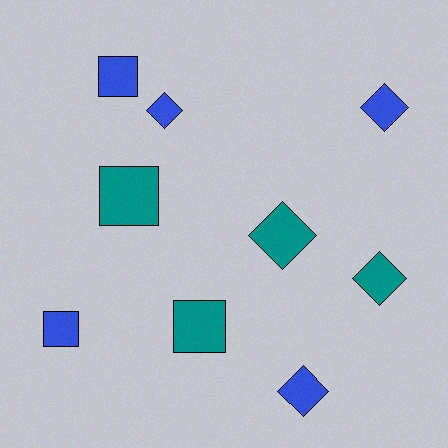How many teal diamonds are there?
There are 2 teal diamonds.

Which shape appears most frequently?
Diamond, with 5 objects.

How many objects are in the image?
There are 9 objects.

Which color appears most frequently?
Blue, with 5 objects.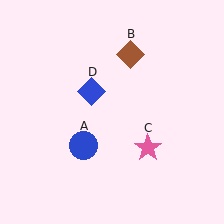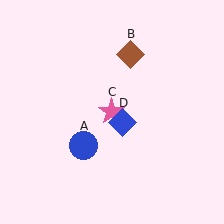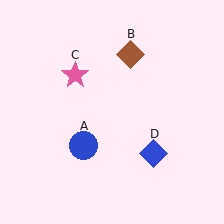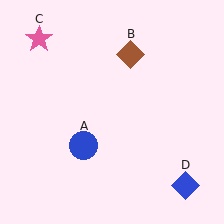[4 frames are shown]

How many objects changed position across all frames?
2 objects changed position: pink star (object C), blue diamond (object D).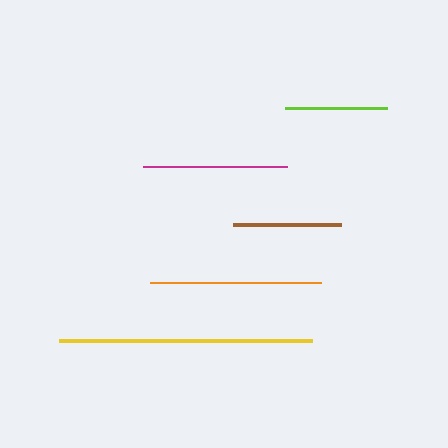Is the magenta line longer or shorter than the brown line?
The magenta line is longer than the brown line.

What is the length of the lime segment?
The lime segment is approximately 102 pixels long.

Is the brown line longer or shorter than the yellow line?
The yellow line is longer than the brown line.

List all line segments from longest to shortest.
From longest to shortest: yellow, orange, magenta, brown, lime.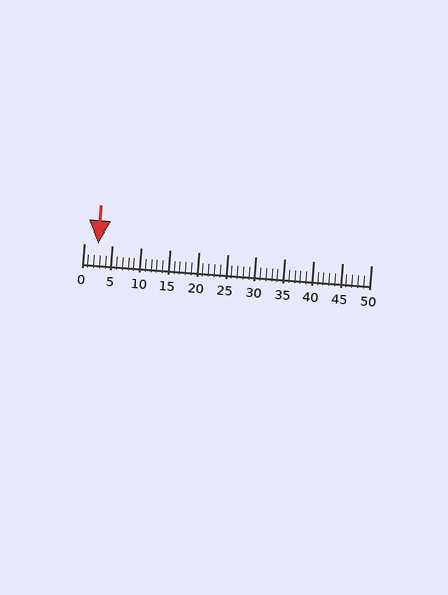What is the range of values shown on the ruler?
The ruler shows values from 0 to 50.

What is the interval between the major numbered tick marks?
The major tick marks are spaced 5 units apart.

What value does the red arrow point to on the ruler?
The red arrow points to approximately 2.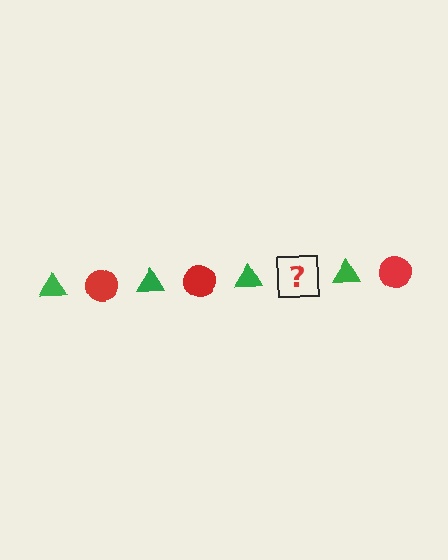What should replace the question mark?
The question mark should be replaced with a red circle.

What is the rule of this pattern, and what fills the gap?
The rule is that the pattern alternates between green triangle and red circle. The gap should be filled with a red circle.